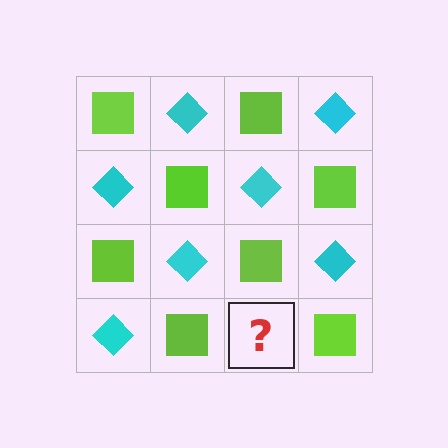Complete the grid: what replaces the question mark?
The question mark should be replaced with a cyan diamond.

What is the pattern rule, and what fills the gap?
The rule is that it alternates lime square and cyan diamond in a checkerboard pattern. The gap should be filled with a cyan diamond.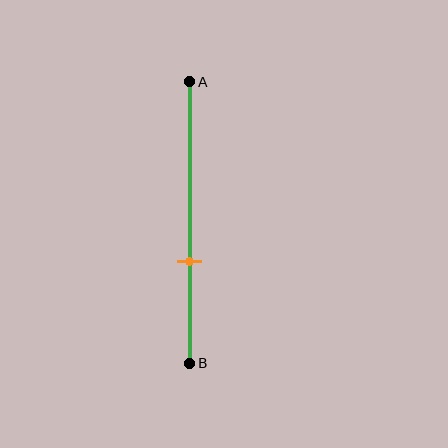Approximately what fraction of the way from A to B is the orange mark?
The orange mark is approximately 65% of the way from A to B.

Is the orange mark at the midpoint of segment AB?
No, the mark is at about 65% from A, not at the 50% midpoint.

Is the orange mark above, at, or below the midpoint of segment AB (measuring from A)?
The orange mark is below the midpoint of segment AB.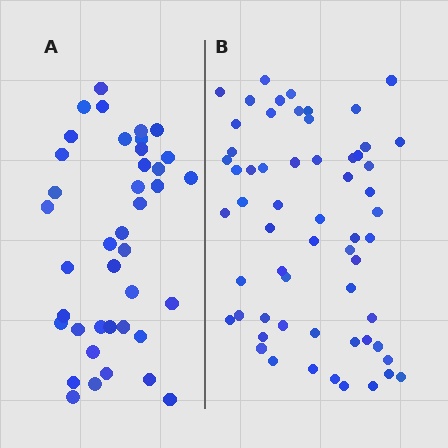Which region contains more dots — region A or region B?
Region B (the right region) has more dots.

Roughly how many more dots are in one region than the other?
Region B has approximately 20 more dots than region A.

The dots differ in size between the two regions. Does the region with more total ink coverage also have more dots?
No. Region A has more total ink coverage because its dots are larger, but region B actually contains more individual dots. Total area can be misleading — the number of items is what matters here.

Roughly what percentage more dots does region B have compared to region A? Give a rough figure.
About 50% more.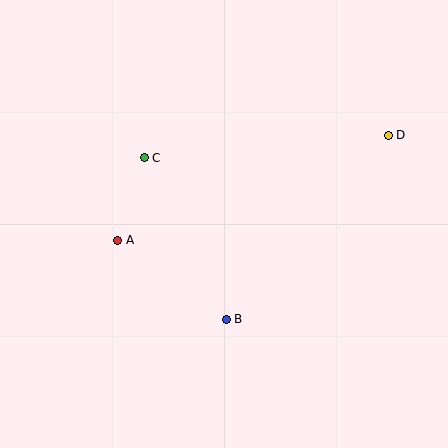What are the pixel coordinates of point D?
Point D is at (388, 135).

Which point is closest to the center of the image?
Point B at (226, 319) is closest to the center.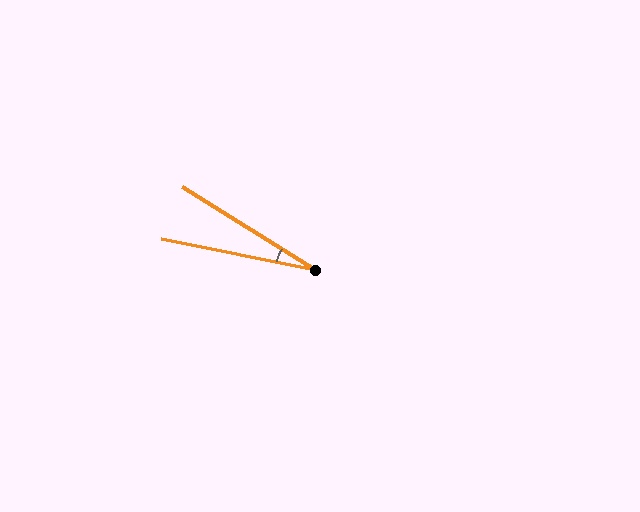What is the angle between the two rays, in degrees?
Approximately 21 degrees.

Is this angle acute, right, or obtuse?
It is acute.